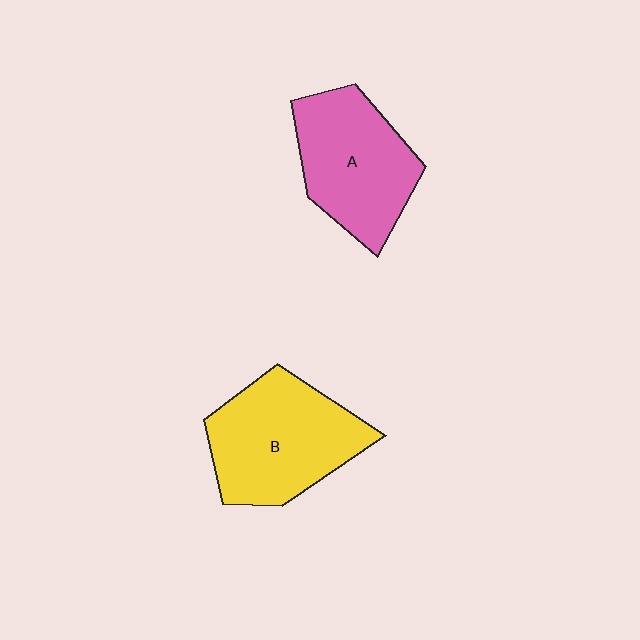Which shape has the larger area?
Shape B (yellow).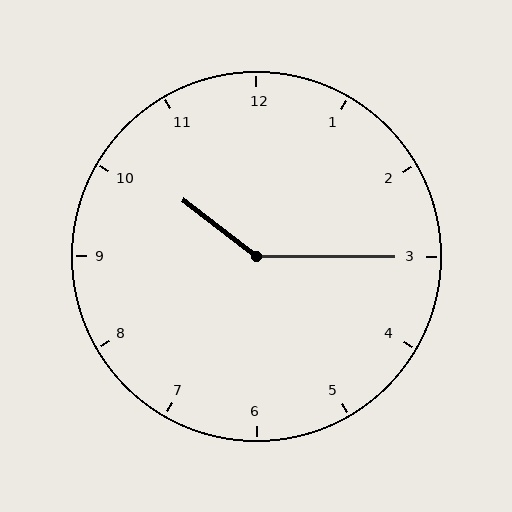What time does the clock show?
10:15.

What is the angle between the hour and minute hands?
Approximately 142 degrees.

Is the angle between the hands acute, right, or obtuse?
It is obtuse.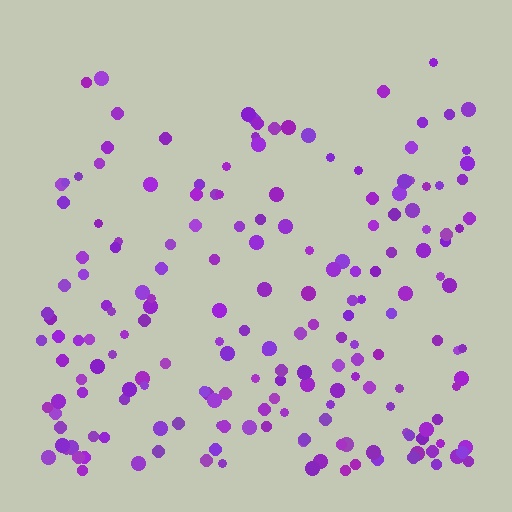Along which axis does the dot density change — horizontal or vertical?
Vertical.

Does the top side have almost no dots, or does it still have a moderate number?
Still a moderate number, just noticeably fewer than the bottom.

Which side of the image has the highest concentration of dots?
The bottom.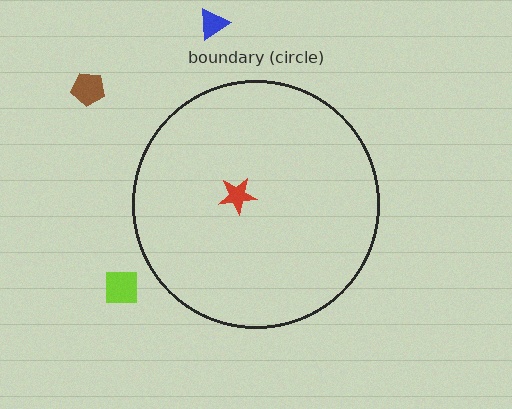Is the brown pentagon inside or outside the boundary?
Outside.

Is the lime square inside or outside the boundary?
Outside.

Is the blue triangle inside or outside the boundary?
Outside.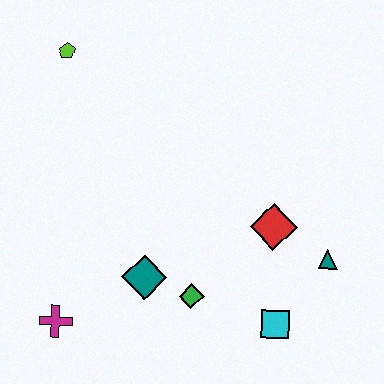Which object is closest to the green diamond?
The teal diamond is closest to the green diamond.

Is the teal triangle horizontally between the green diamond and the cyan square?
No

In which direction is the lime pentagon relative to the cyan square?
The lime pentagon is above the cyan square.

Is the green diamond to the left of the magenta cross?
No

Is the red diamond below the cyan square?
No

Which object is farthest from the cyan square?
The lime pentagon is farthest from the cyan square.